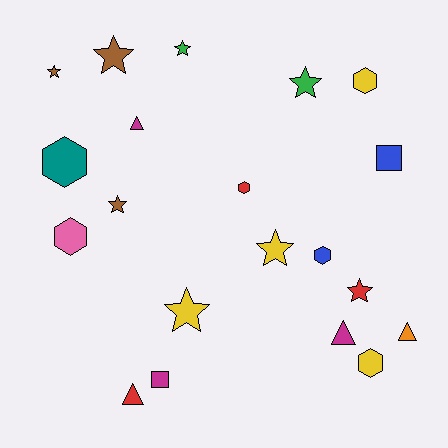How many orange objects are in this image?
There is 1 orange object.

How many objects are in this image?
There are 20 objects.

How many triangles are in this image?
There are 4 triangles.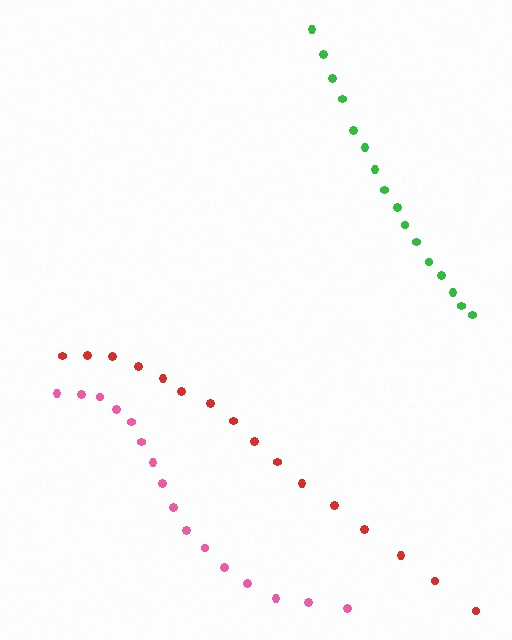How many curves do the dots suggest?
There are 3 distinct paths.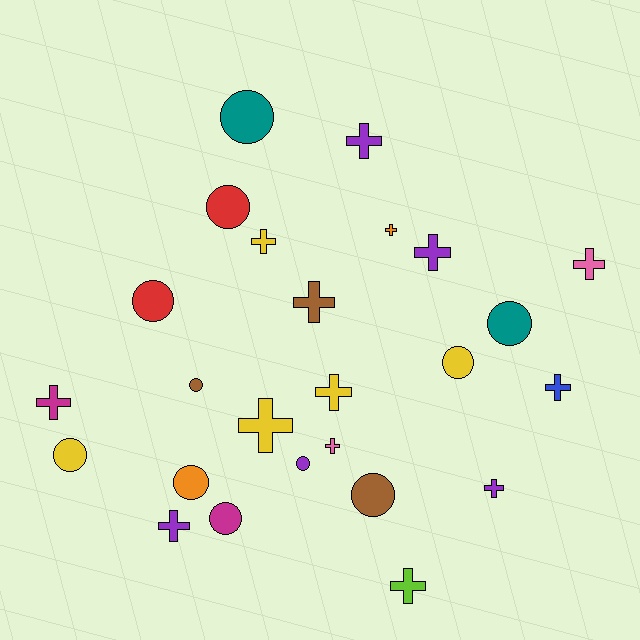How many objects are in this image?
There are 25 objects.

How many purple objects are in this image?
There are 5 purple objects.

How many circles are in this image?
There are 11 circles.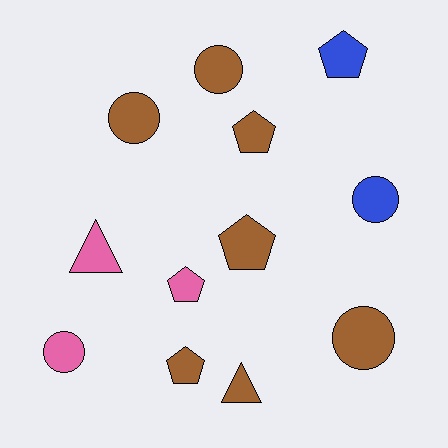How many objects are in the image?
There are 12 objects.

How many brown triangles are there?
There is 1 brown triangle.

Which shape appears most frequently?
Circle, with 5 objects.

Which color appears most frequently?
Brown, with 7 objects.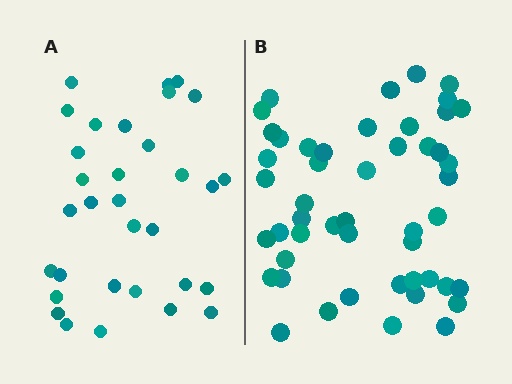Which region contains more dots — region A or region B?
Region B (the right region) has more dots.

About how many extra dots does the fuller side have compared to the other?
Region B has approximately 15 more dots than region A.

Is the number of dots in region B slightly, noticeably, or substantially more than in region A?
Region B has substantially more. The ratio is roughly 1.5 to 1.